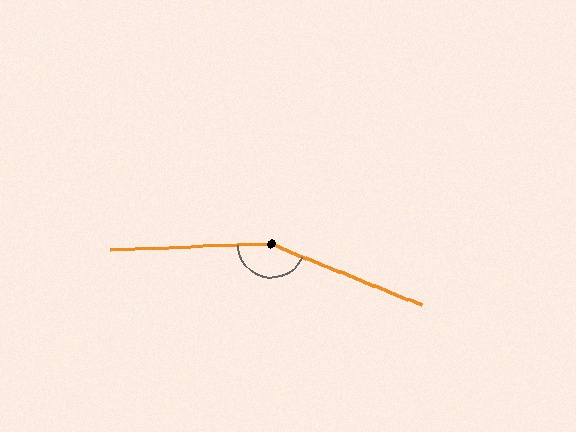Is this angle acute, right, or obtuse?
It is obtuse.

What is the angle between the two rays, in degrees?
Approximately 156 degrees.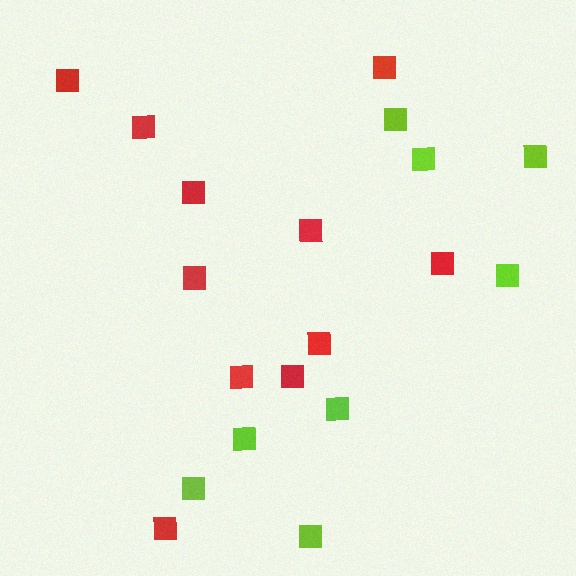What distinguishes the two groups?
There are 2 groups: one group of red squares (11) and one group of lime squares (8).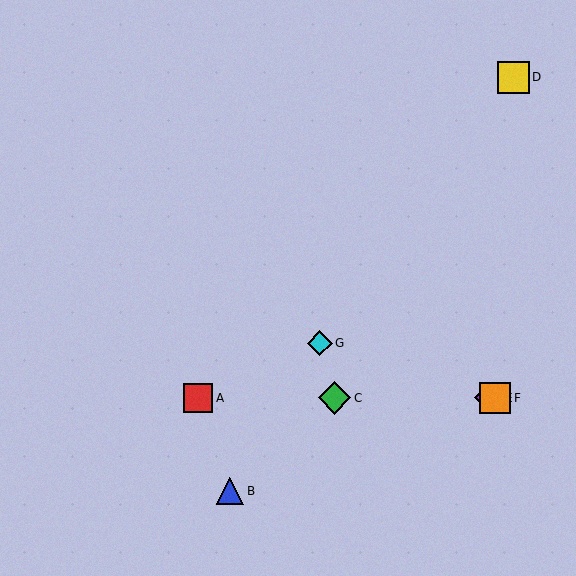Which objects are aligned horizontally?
Objects A, C, E, F are aligned horizontally.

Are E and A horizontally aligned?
Yes, both are at y≈398.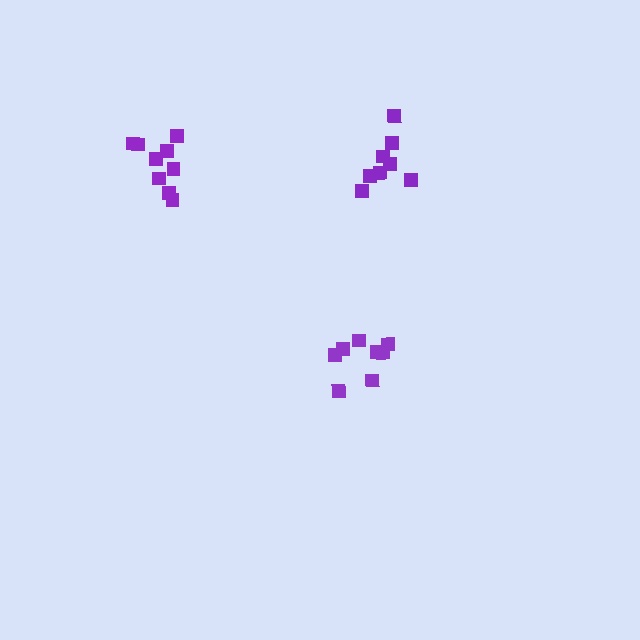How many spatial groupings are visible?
There are 3 spatial groupings.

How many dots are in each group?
Group 1: 8 dots, Group 2: 8 dots, Group 3: 9 dots (25 total).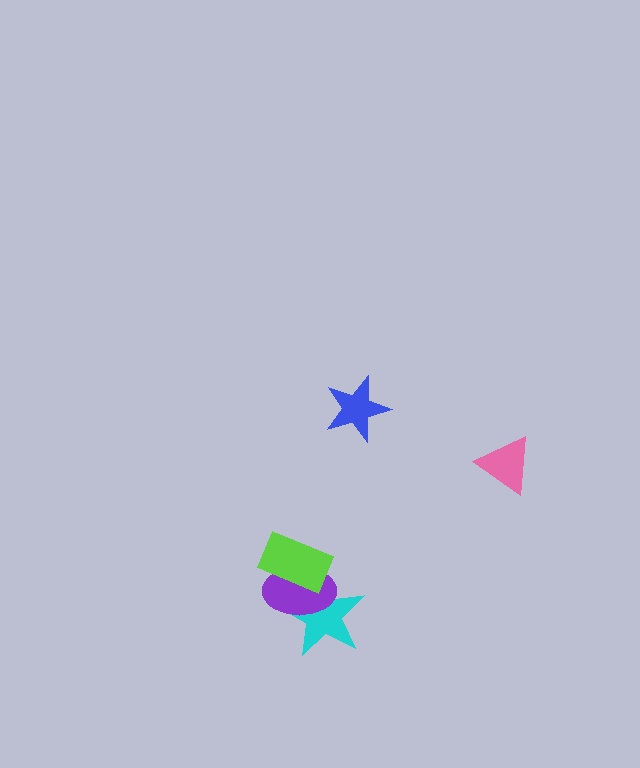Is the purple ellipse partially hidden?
Yes, it is partially covered by another shape.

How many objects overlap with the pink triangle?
0 objects overlap with the pink triangle.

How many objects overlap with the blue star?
0 objects overlap with the blue star.